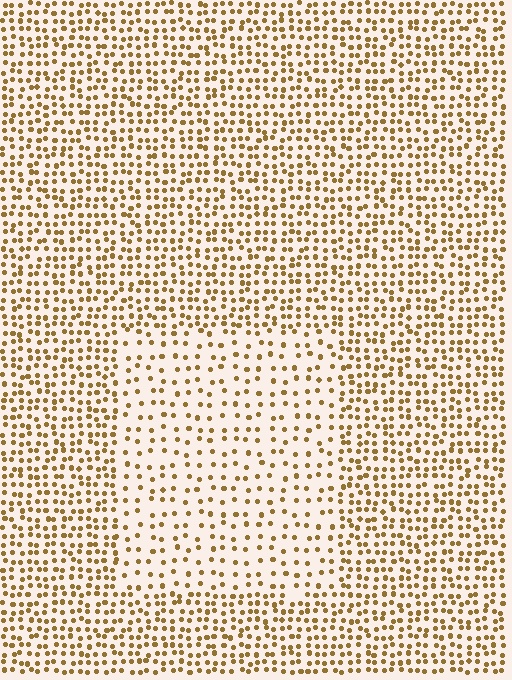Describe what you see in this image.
The image contains small brown elements arranged at two different densities. A rectangle-shaped region is visible where the elements are less densely packed than the surrounding area.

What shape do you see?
I see a rectangle.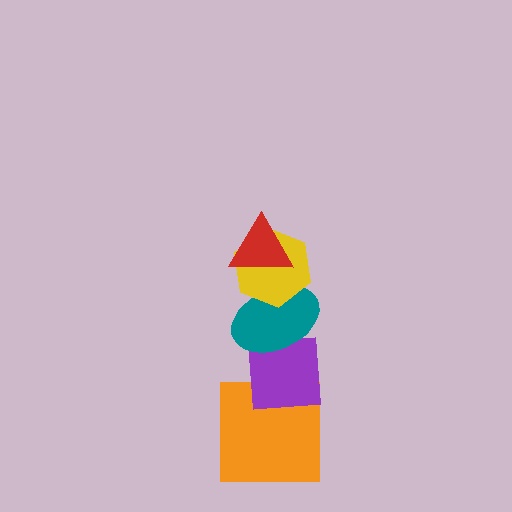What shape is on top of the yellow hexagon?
The red triangle is on top of the yellow hexagon.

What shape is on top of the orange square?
The purple square is on top of the orange square.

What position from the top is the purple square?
The purple square is 4th from the top.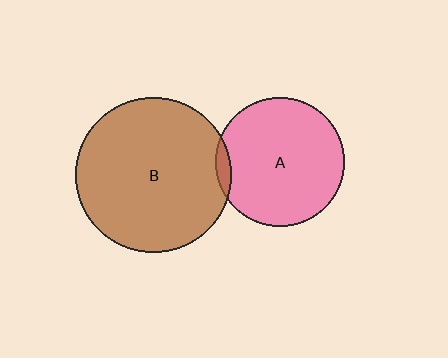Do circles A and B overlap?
Yes.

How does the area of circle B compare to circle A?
Approximately 1.5 times.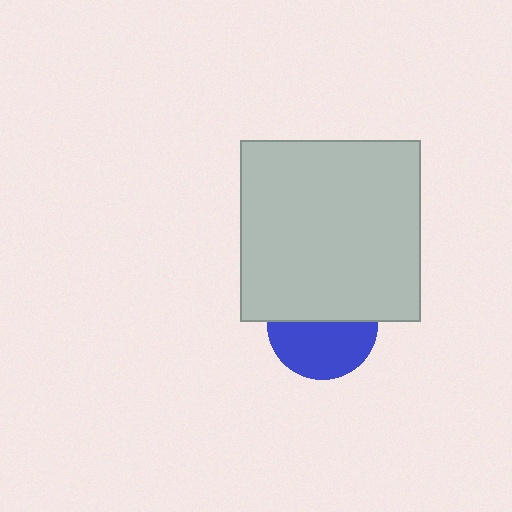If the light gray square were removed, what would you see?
You would see the complete blue circle.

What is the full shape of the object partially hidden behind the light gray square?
The partially hidden object is a blue circle.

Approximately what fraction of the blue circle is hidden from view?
Roughly 47% of the blue circle is hidden behind the light gray square.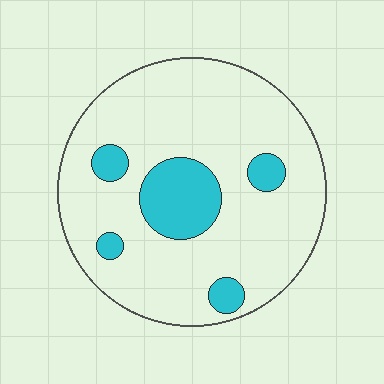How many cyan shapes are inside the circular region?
5.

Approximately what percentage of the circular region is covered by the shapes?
Approximately 15%.